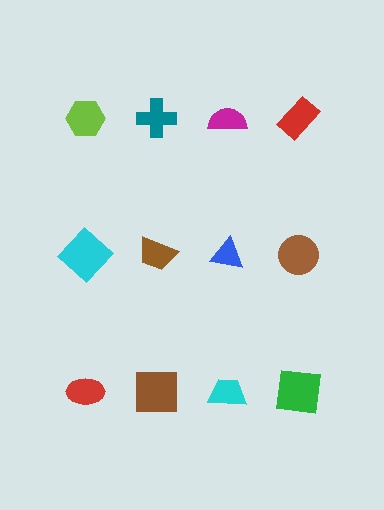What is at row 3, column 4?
A green square.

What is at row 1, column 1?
A lime hexagon.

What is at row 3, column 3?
A cyan trapezoid.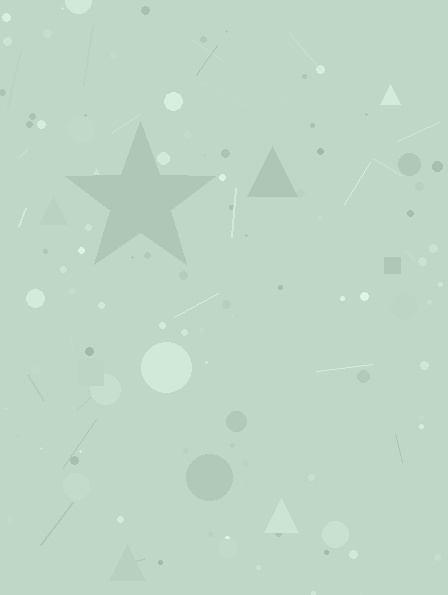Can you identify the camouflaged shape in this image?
The camouflaged shape is a star.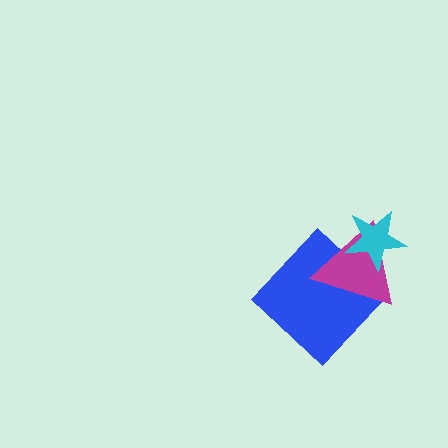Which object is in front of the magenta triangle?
The cyan star is in front of the magenta triangle.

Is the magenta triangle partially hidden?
Yes, it is partially covered by another shape.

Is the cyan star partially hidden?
No, no other shape covers it.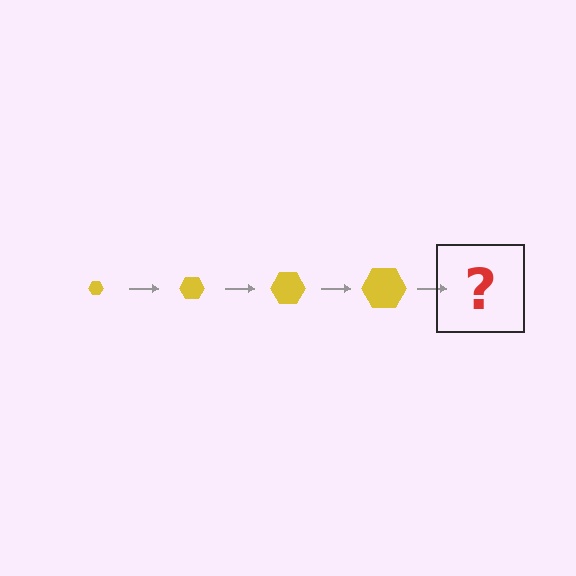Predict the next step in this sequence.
The next step is a yellow hexagon, larger than the previous one.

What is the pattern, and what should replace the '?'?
The pattern is that the hexagon gets progressively larger each step. The '?' should be a yellow hexagon, larger than the previous one.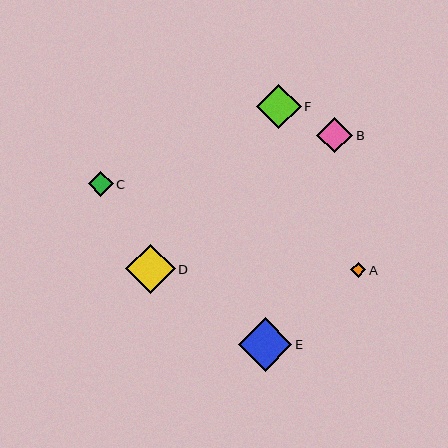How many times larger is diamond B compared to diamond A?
Diamond B is approximately 2.3 times the size of diamond A.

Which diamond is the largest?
Diamond E is the largest with a size of approximately 53 pixels.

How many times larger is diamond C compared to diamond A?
Diamond C is approximately 1.7 times the size of diamond A.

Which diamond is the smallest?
Diamond A is the smallest with a size of approximately 15 pixels.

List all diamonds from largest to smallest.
From largest to smallest: E, D, F, B, C, A.